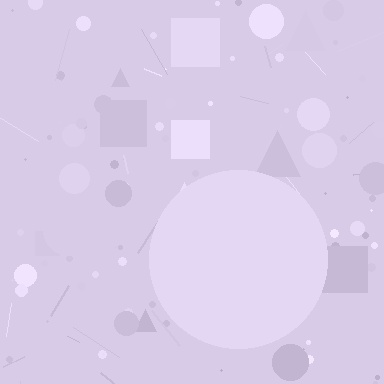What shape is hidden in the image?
A circle is hidden in the image.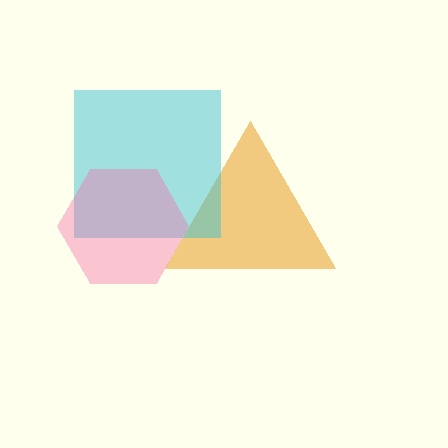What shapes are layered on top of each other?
The layered shapes are: an orange triangle, a cyan square, a pink hexagon.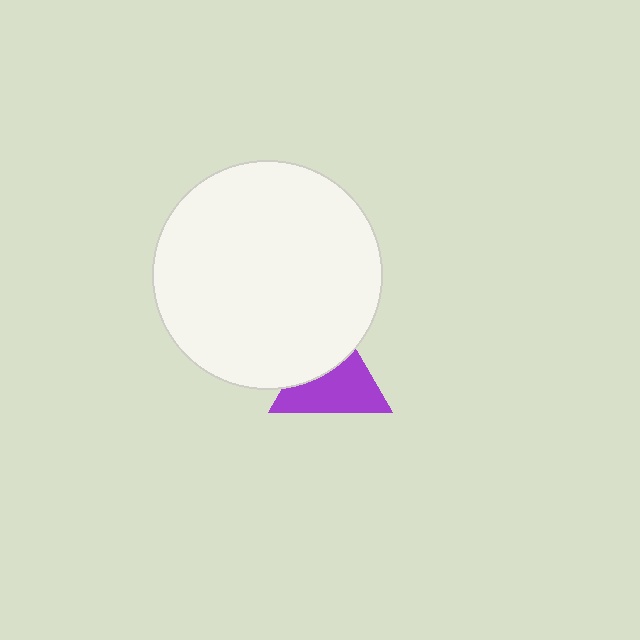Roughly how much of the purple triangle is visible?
About half of it is visible (roughly 62%).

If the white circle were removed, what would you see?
You would see the complete purple triangle.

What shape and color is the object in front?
The object in front is a white circle.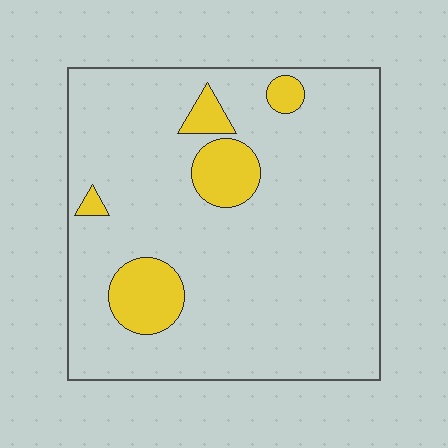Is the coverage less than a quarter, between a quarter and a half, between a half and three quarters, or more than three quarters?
Less than a quarter.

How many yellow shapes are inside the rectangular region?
5.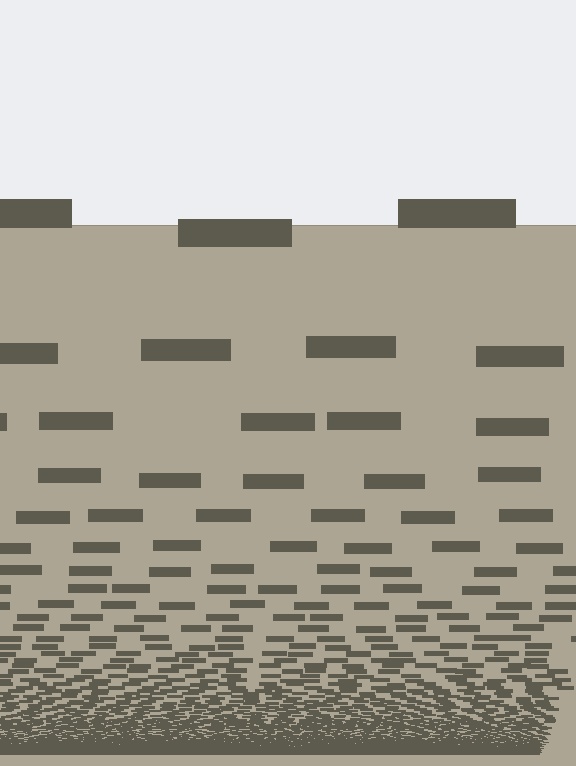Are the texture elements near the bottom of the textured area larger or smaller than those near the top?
Smaller. The gradient is inverted — elements near the bottom are smaller and denser.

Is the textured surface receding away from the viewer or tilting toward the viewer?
The surface appears to tilt toward the viewer. Texture elements get larger and sparser toward the top.